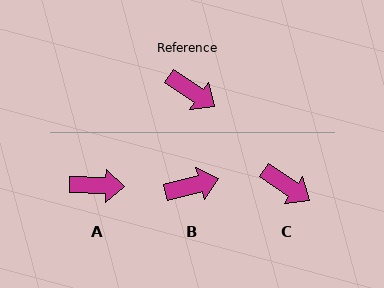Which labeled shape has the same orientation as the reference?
C.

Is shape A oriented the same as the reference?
No, it is off by about 32 degrees.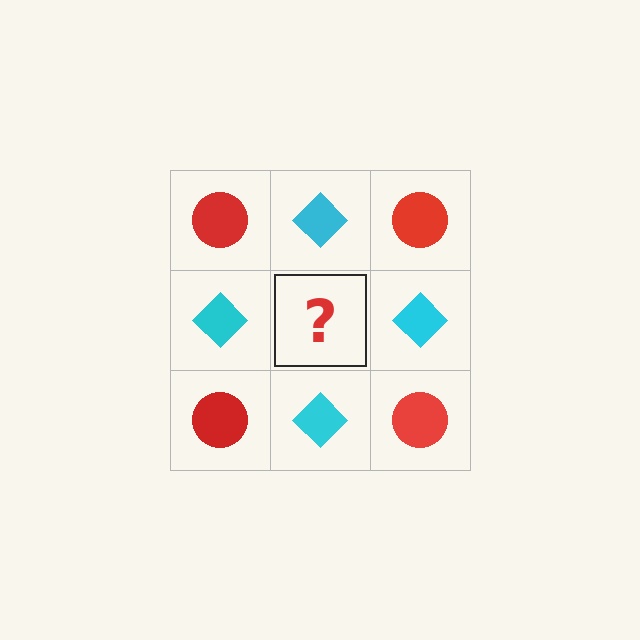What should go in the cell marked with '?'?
The missing cell should contain a red circle.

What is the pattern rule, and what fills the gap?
The rule is that it alternates red circle and cyan diamond in a checkerboard pattern. The gap should be filled with a red circle.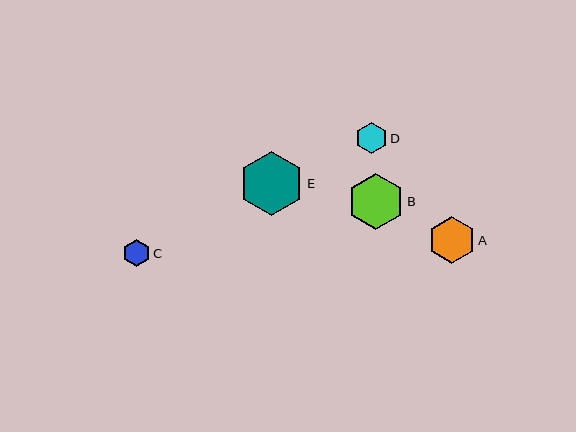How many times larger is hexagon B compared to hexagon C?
Hexagon B is approximately 2.1 times the size of hexagon C.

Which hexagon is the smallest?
Hexagon C is the smallest with a size of approximately 27 pixels.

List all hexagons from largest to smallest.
From largest to smallest: E, B, A, D, C.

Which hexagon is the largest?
Hexagon E is the largest with a size of approximately 64 pixels.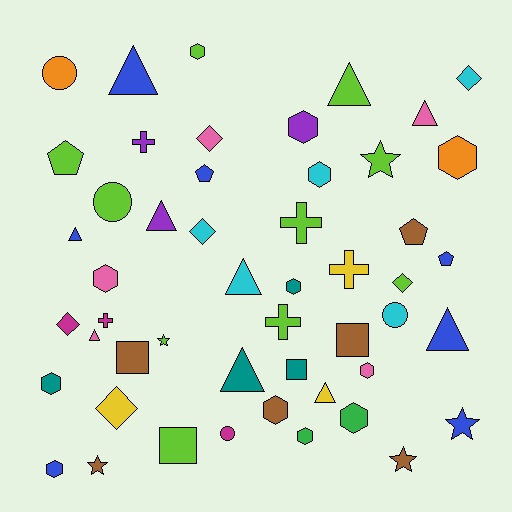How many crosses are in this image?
There are 5 crosses.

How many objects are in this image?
There are 50 objects.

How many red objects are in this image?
There are no red objects.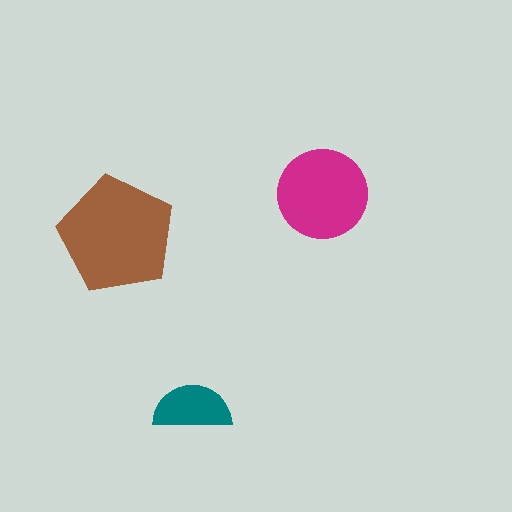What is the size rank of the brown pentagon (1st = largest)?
1st.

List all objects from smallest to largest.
The teal semicircle, the magenta circle, the brown pentagon.